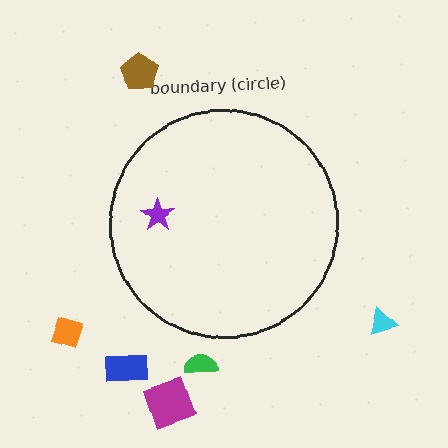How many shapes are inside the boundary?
1 inside, 6 outside.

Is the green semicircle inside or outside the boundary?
Outside.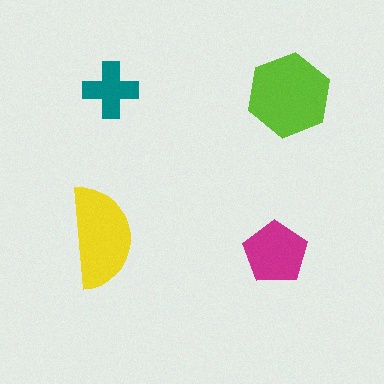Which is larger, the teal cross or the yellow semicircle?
The yellow semicircle.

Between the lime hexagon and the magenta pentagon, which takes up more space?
The lime hexagon.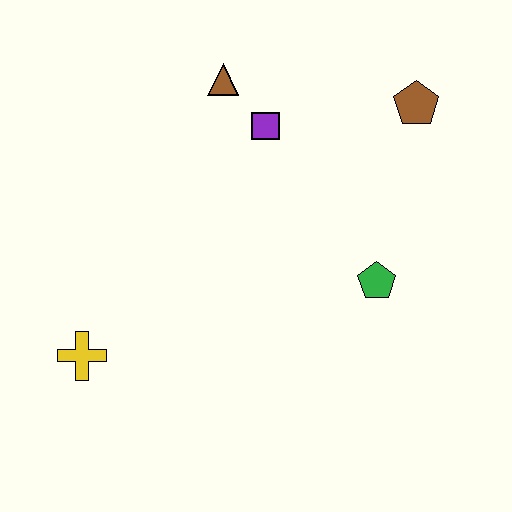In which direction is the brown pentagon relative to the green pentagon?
The brown pentagon is above the green pentagon.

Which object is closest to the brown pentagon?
The purple square is closest to the brown pentagon.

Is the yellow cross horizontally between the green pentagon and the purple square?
No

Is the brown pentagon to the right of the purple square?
Yes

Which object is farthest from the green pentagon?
The yellow cross is farthest from the green pentagon.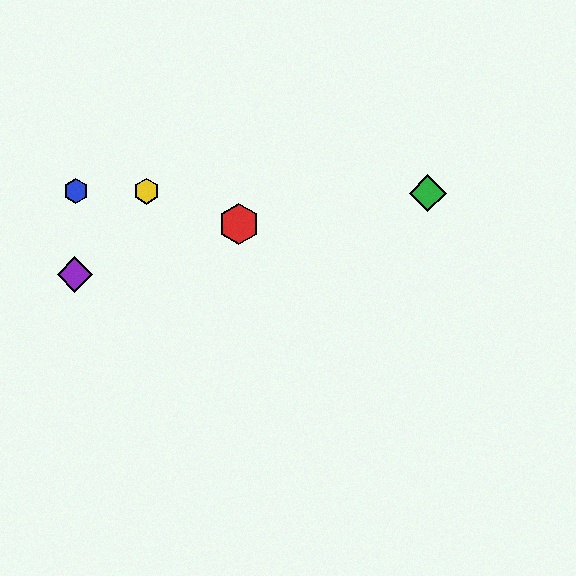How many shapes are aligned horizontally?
3 shapes (the blue hexagon, the green diamond, the yellow hexagon) are aligned horizontally.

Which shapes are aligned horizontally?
The blue hexagon, the green diamond, the yellow hexagon are aligned horizontally.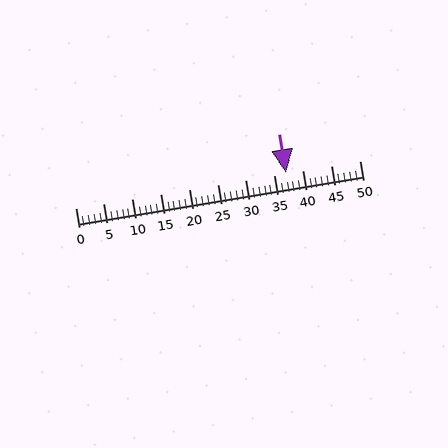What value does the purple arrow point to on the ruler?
The purple arrow points to approximately 37.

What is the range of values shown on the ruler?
The ruler shows values from 0 to 50.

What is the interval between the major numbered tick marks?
The major tick marks are spaced 5 units apart.